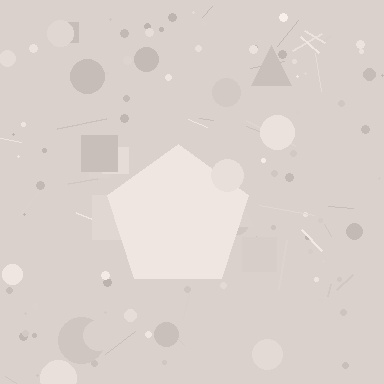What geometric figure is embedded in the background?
A pentagon is embedded in the background.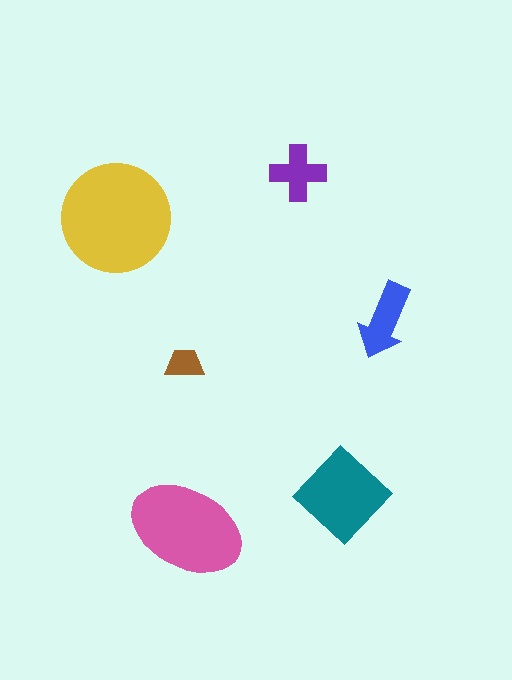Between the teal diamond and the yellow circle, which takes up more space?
The yellow circle.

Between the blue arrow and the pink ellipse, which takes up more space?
The pink ellipse.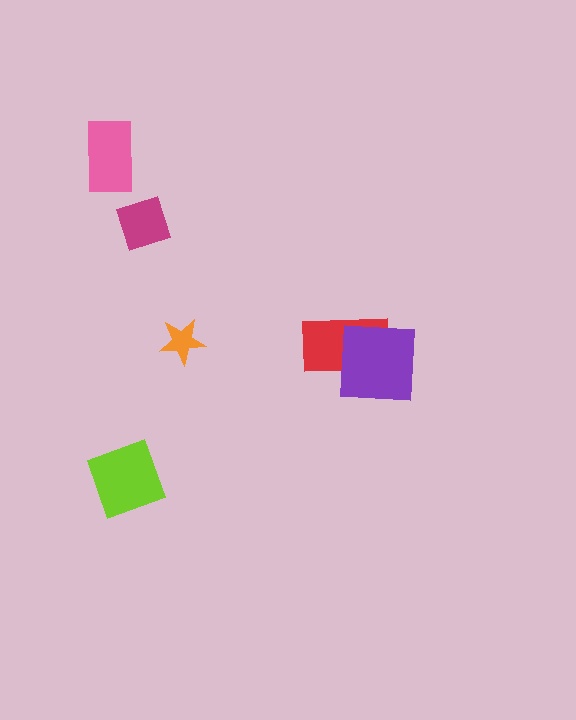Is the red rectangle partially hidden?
Yes, it is partially covered by another shape.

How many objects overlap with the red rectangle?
1 object overlaps with the red rectangle.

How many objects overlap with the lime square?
0 objects overlap with the lime square.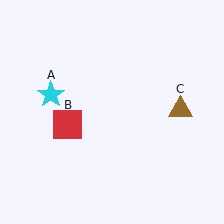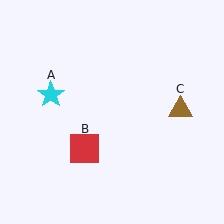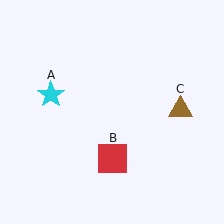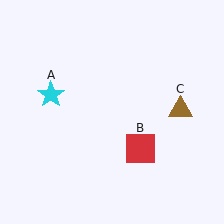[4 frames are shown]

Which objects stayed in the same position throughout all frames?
Cyan star (object A) and brown triangle (object C) remained stationary.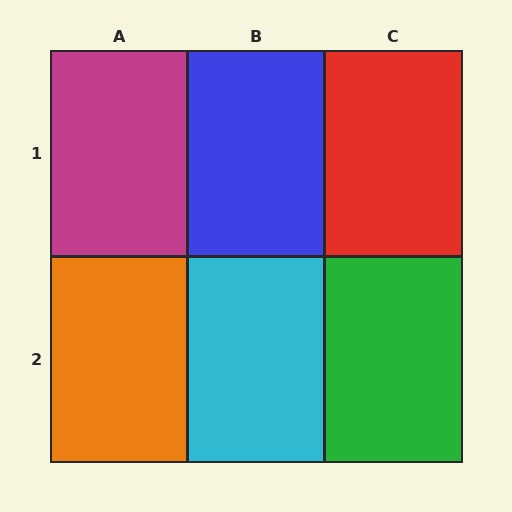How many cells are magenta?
1 cell is magenta.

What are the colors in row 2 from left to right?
Orange, cyan, green.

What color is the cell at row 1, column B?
Blue.